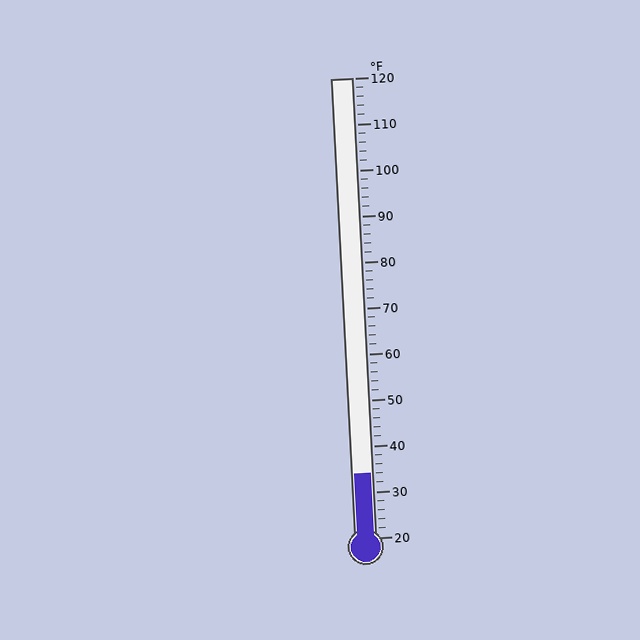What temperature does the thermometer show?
The thermometer shows approximately 34°F.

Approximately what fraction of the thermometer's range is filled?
The thermometer is filled to approximately 15% of its range.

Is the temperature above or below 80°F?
The temperature is below 80°F.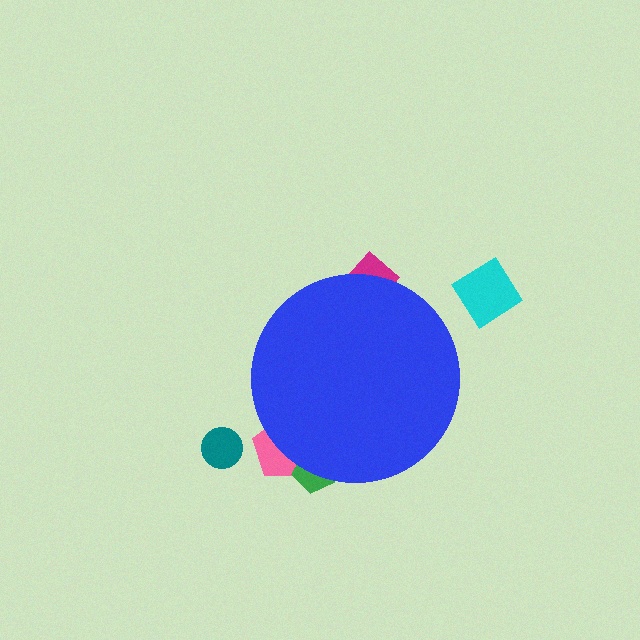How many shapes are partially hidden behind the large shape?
3 shapes are partially hidden.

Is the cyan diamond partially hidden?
No, the cyan diamond is fully visible.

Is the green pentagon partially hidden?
Yes, the green pentagon is partially hidden behind the blue circle.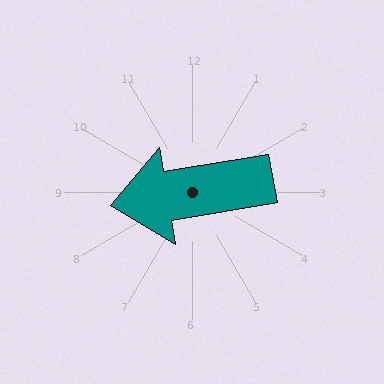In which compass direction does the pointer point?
West.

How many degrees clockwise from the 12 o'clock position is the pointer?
Approximately 261 degrees.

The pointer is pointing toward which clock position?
Roughly 9 o'clock.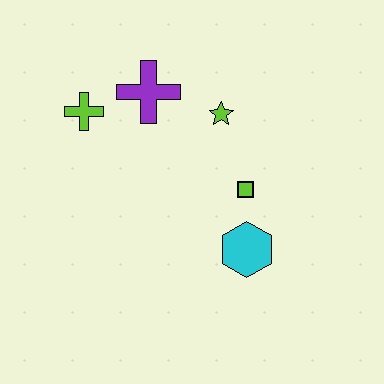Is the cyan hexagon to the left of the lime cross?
No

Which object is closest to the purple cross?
The lime cross is closest to the purple cross.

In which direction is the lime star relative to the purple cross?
The lime star is to the right of the purple cross.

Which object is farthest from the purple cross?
The cyan hexagon is farthest from the purple cross.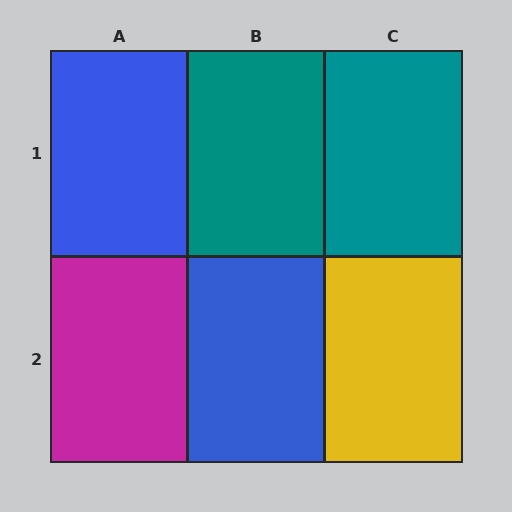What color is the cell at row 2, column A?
Magenta.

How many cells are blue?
2 cells are blue.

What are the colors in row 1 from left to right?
Blue, teal, teal.